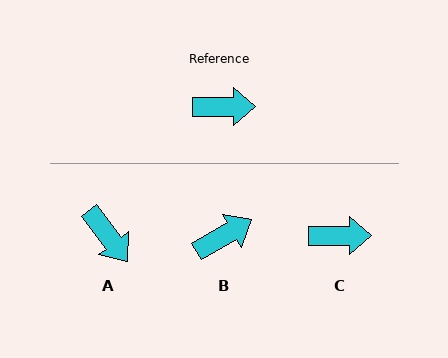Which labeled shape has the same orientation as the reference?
C.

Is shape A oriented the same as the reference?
No, it is off by about 54 degrees.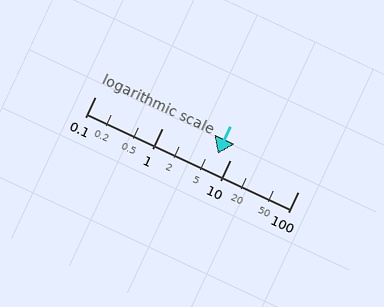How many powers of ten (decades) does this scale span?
The scale spans 3 decades, from 0.1 to 100.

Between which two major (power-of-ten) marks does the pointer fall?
The pointer is between 1 and 10.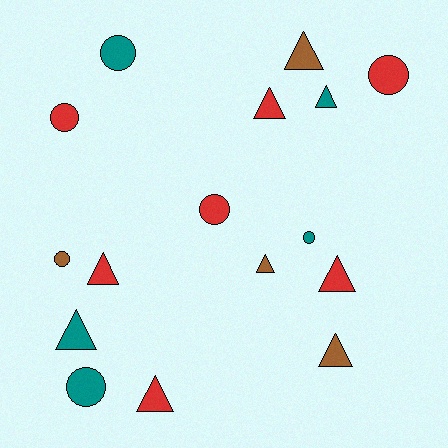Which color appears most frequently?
Red, with 7 objects.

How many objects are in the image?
There are 16 objects.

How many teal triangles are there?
There are 2 teal triangles.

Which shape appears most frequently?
Triangle, with 9 objects.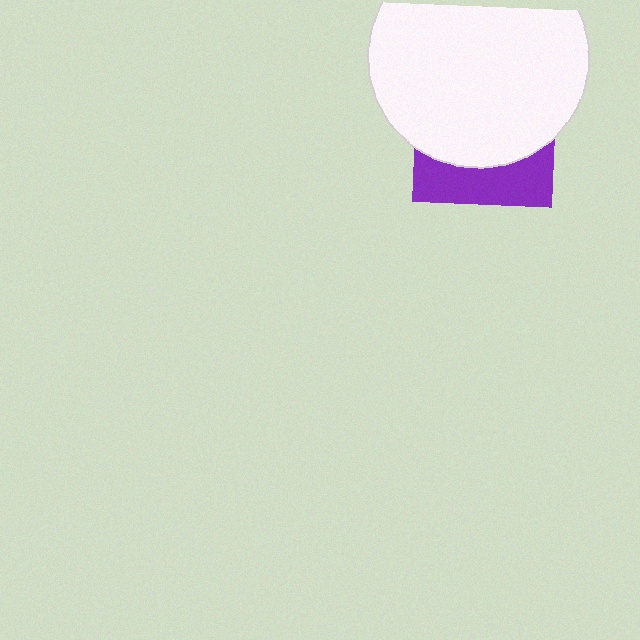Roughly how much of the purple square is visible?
A small part of it is visible (roughly 31%).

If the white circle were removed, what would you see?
You would see the complete purple square.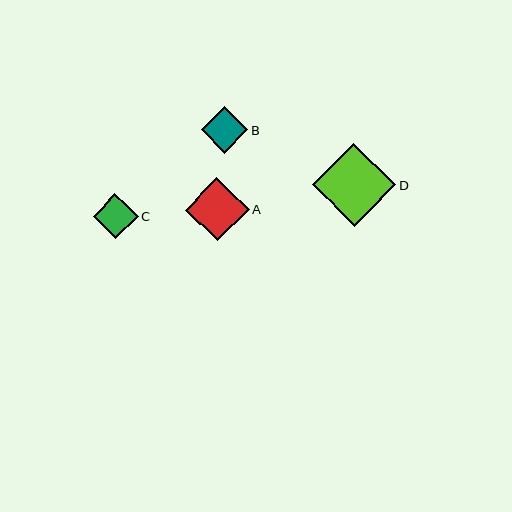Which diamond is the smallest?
Diamond C is the smallest with a size of approximately 45 pixels.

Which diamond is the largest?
Diamond D is the largest with a size of approximately 84 pixels.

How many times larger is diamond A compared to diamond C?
Diamond A is approximately 1.4 times the size of diamond C.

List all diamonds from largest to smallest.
From largest to smallest: D, A, B, C.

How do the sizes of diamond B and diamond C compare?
Diamond B and diamond C are approximately the same size.